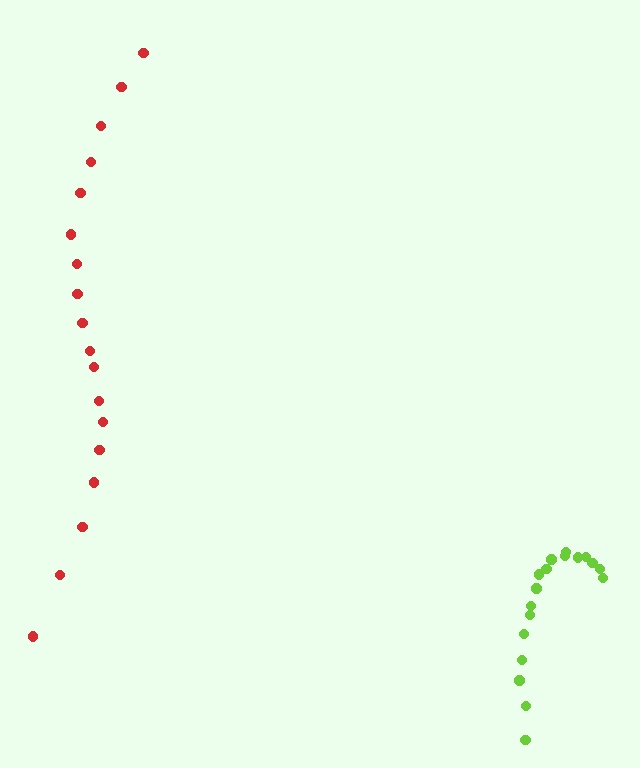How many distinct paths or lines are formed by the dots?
There are 2 distinct paths.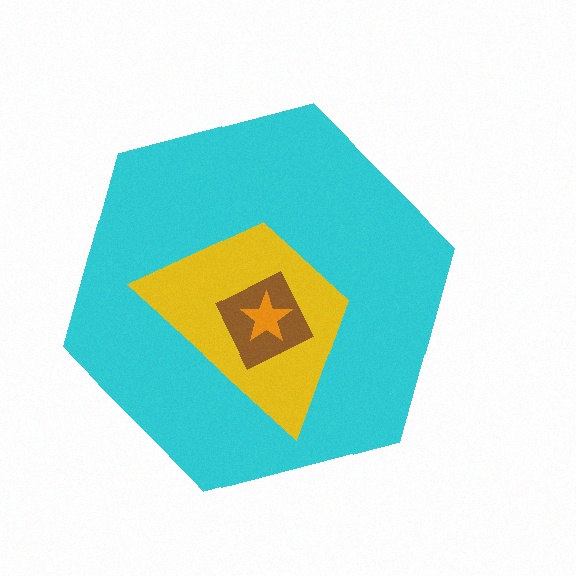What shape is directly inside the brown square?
The orange star.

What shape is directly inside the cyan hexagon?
The yellow trapezoid.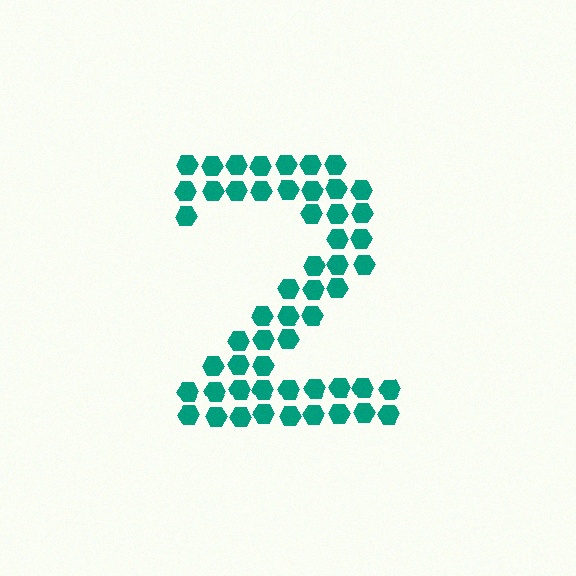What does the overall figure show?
The overall figure shows the digit 2.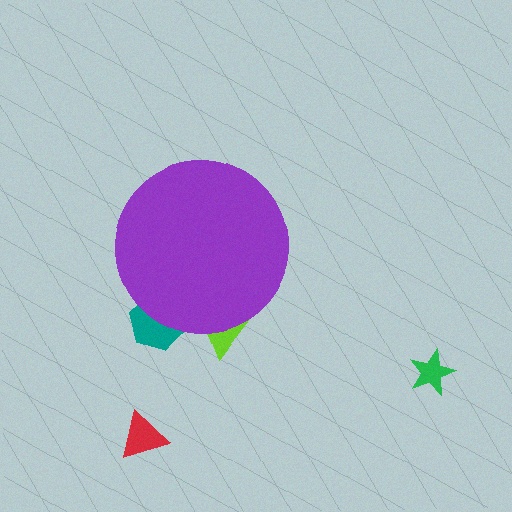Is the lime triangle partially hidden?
Yes, the lime triangle is partially hidden behind the purple circle.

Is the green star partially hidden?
No, the green star is fully visible.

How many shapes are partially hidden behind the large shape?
2 shapes are partially hidden.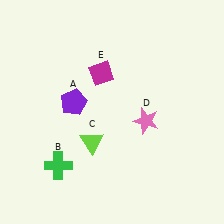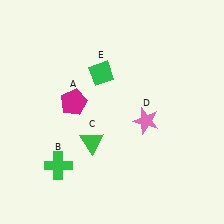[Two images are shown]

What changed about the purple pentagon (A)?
In Image 1, A is purple. In Image 2, it changed to magenta.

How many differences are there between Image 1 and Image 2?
There are 3 differences between the two images.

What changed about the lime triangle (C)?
In Image 1, C is lime. In Image 2, it changed to green.